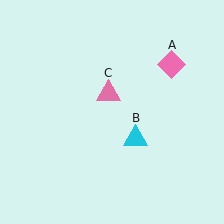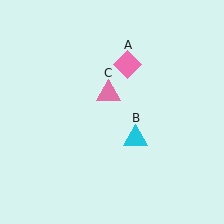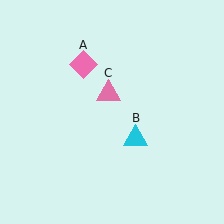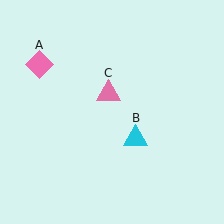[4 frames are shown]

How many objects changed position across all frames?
1 object changed position: pink diamond (object A).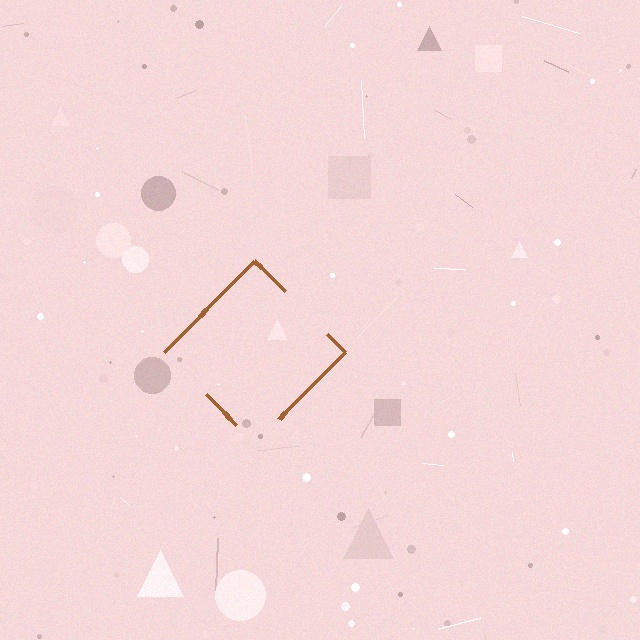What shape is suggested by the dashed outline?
The dashed outline suggests a diamond.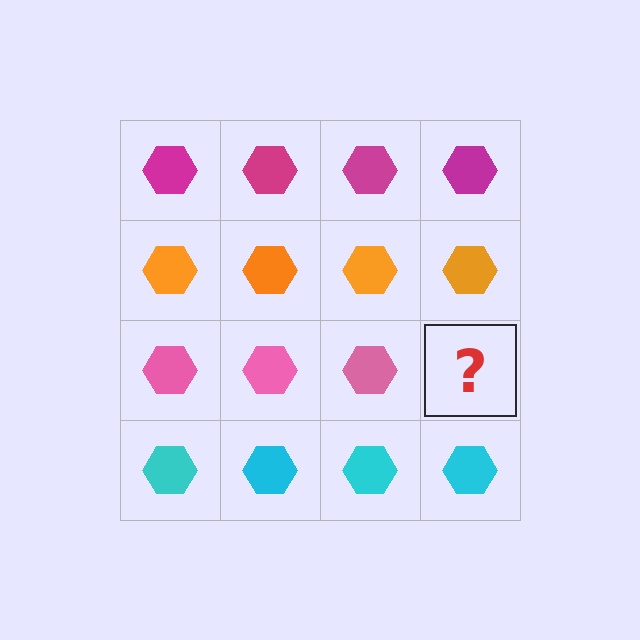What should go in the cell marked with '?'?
The missing cell should contain a pink hexagon.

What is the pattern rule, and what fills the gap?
The rule is that each row has a consistent color. The gap should be filled with a pink hexagon.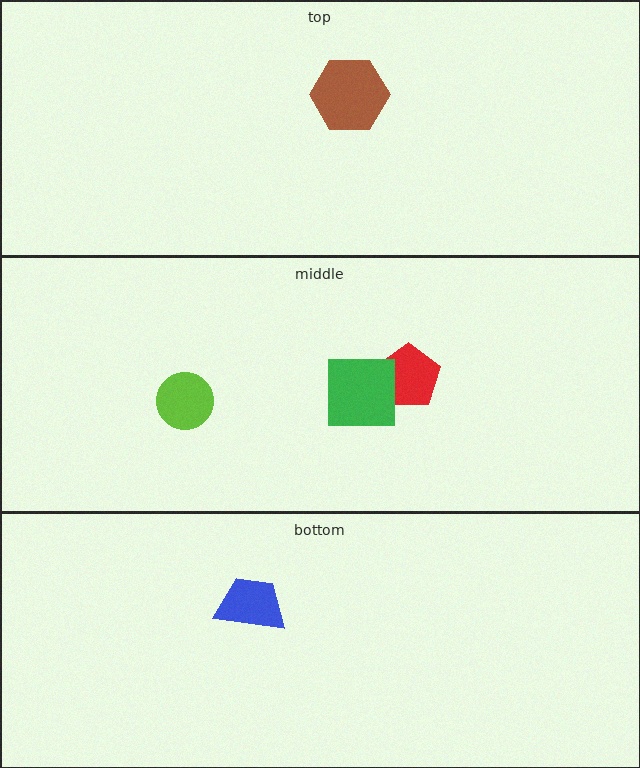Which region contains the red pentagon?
The middle region.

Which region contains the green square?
The middle region.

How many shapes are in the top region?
1.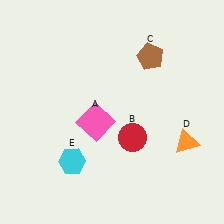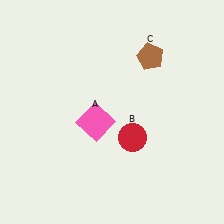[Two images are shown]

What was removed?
The orange triangle (D), the cyan hexagon (E) were removed in Image 2.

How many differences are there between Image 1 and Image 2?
There are 2 differences between the two images.